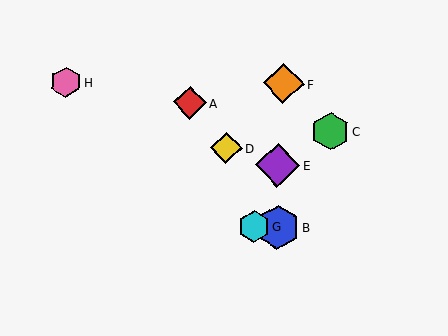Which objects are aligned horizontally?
Objects B, G are aligned horizontally.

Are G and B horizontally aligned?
Yes, both are at y≈226.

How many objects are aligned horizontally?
2 objects (B, G) are aligned horizontally.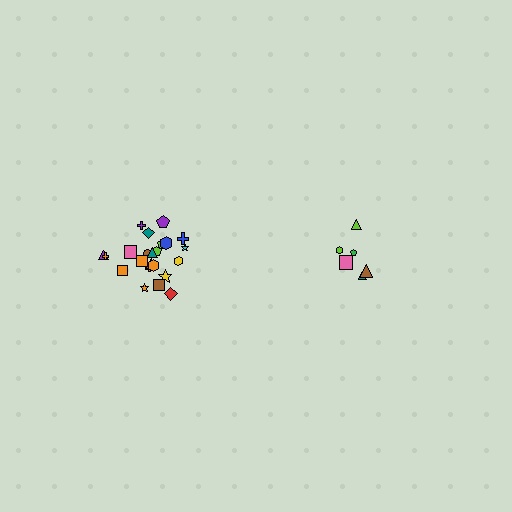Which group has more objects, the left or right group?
The left group.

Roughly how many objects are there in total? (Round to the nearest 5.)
Roughly 30 objects in total.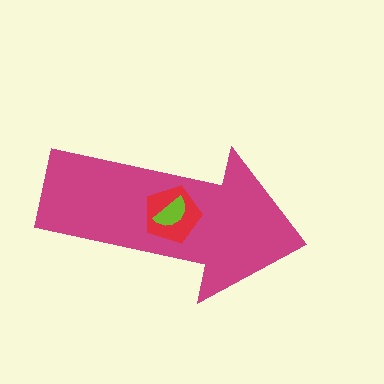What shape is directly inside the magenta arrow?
The red pentagon.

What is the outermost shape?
The magenta arrow.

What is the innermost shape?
The lime semicircle.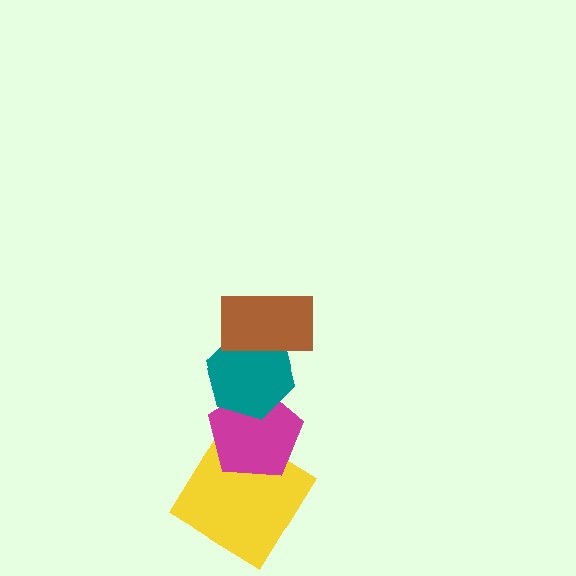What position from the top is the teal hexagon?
The teal hexagon is 2nd from the top.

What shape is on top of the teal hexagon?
The brown rectangle is on top of the teal hexagon.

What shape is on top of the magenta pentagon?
The teal hexagon is on top of the magenta pentagon.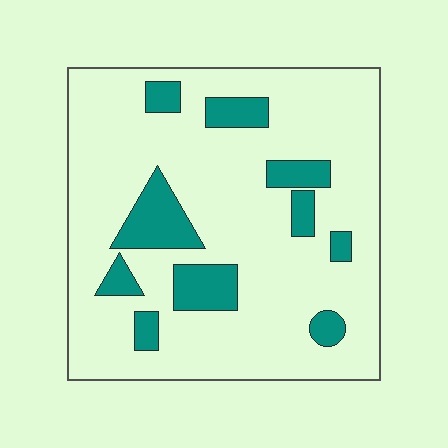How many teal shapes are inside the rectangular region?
10.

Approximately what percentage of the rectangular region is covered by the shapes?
Approximately 15%.